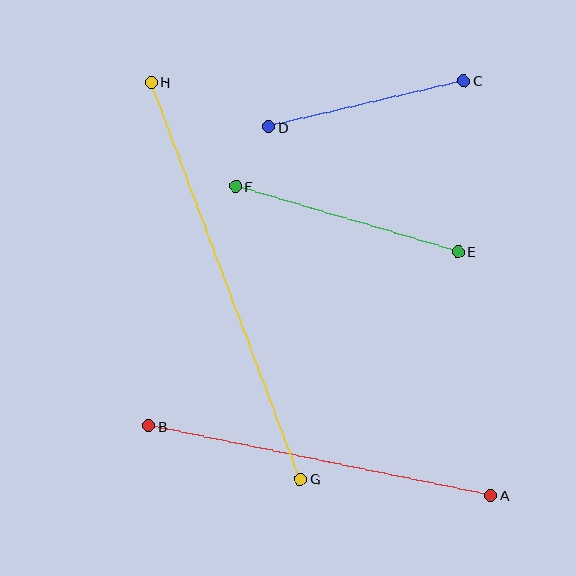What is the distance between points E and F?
The distance is approximately 232 pixels.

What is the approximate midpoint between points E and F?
The midpoint is at approximately (347, 219) pixels.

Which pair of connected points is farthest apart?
Points G and H are farthest apart.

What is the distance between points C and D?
The distance is approximately 200 pixels.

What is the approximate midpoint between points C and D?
The midpoint is at approximately (366, 104) pixels.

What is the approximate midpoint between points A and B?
The midpoint is at approximately (320, 460) pixels.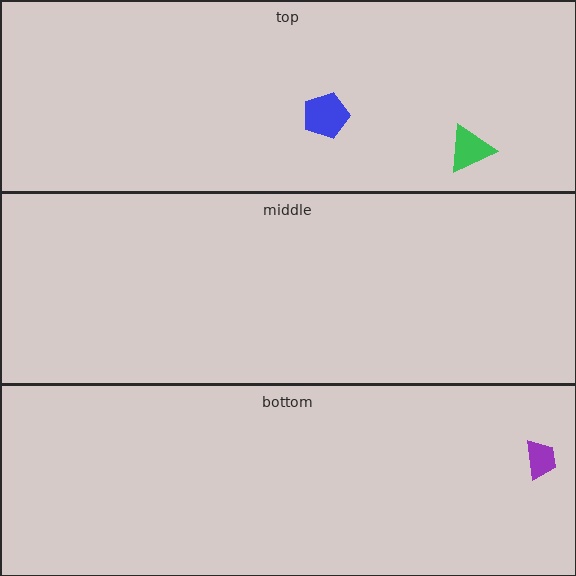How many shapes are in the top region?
2.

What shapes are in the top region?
The blue pentagon, the green triangle.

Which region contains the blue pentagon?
The top region.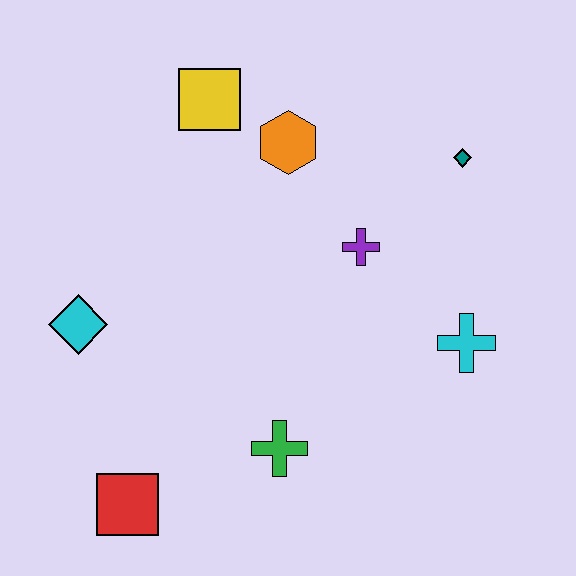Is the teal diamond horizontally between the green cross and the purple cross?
No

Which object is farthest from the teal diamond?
The red square is farthest from the teal diamond.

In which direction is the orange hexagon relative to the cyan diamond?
The orange hexagon is to the right of the cyan diamond.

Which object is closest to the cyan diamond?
The red square is closest to the cyan diamond.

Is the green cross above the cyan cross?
No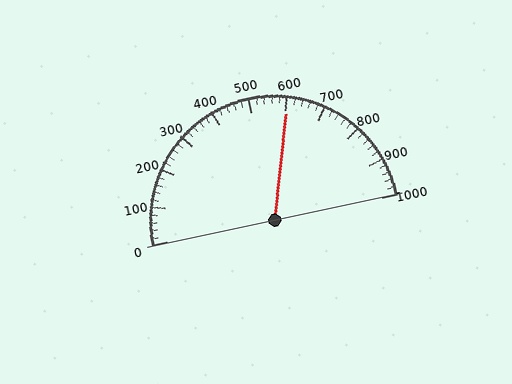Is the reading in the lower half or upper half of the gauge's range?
The reading is in the upper half of the range (0 to 1000).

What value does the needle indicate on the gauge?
The needle indicates approximately 600.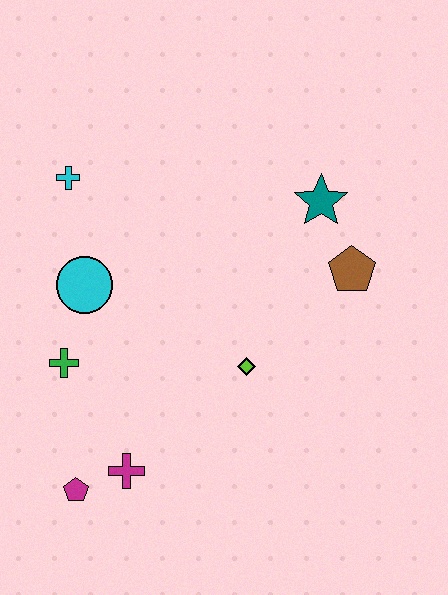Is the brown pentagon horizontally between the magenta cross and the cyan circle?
No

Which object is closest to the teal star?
The brown pentagon is closest to the teal star.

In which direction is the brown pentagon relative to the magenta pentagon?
The brown pentagon is to the right of the magenta pentagon.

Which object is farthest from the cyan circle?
The brown pentagon is farthest from the cyan circle.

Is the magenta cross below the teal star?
Yes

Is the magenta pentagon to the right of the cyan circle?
No